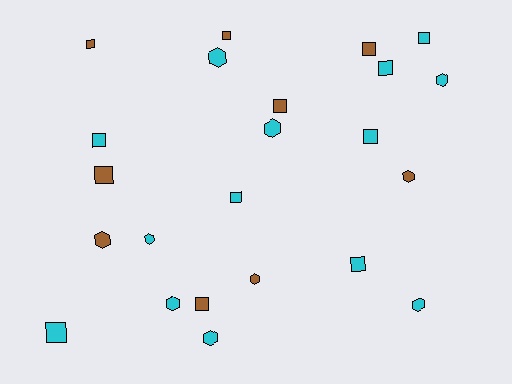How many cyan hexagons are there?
There are 7 cyan hexagons.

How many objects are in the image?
There are 23 objects.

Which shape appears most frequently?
Square, with 13 objects.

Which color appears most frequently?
Cyan, with 14 objects.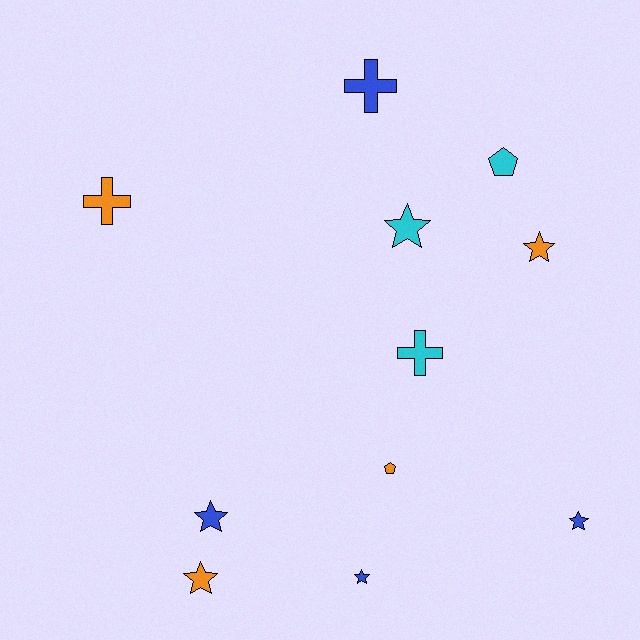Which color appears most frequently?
Blue, with 4 objects.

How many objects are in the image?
There are 11 objects.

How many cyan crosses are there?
There is 1 cyan cross.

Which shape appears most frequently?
Star, with 6 objects.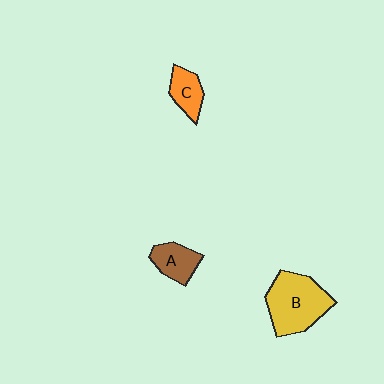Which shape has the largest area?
Shape B (yellow).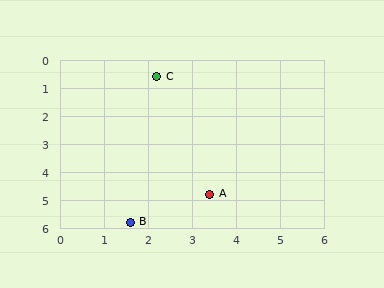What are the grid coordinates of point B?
Point B is at approximately (1.6, 5.8).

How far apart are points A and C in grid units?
Points A and C are about 4.4 grid units apart.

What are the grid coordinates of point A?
Point A is at approximately (3.4, 4.8).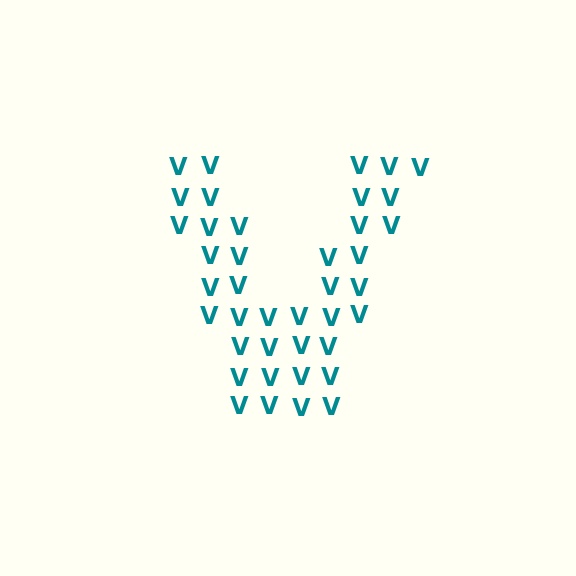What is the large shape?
The large shape is the letter V.